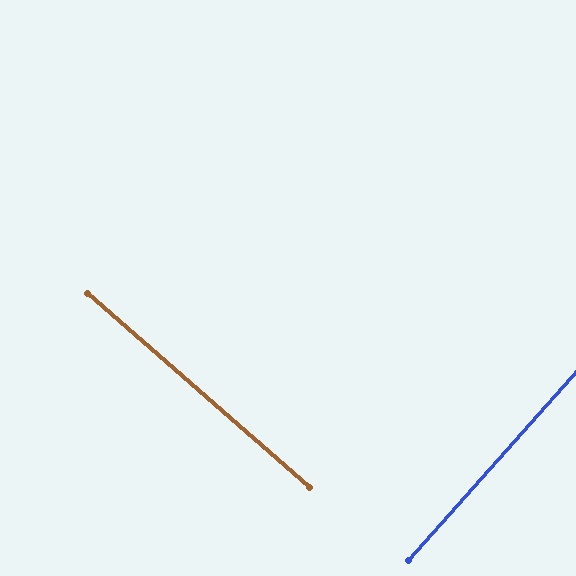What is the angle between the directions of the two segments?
Approximately 90 degrees.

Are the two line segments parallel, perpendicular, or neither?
Perpendicular — they meet at approximately 90°.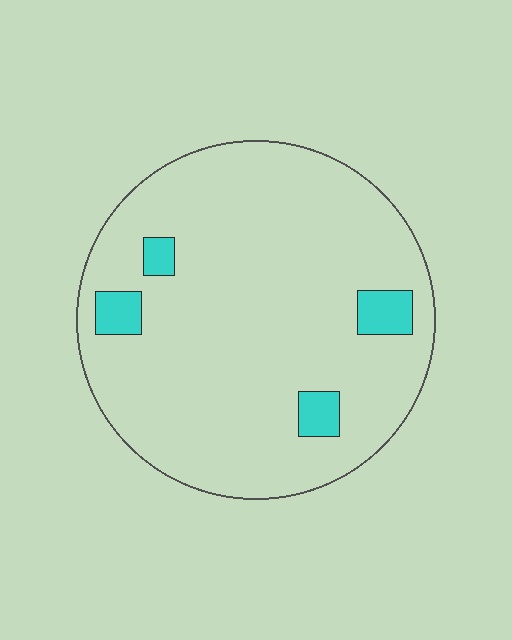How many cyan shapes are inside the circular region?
4.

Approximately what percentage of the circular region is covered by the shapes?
Approximately 10%.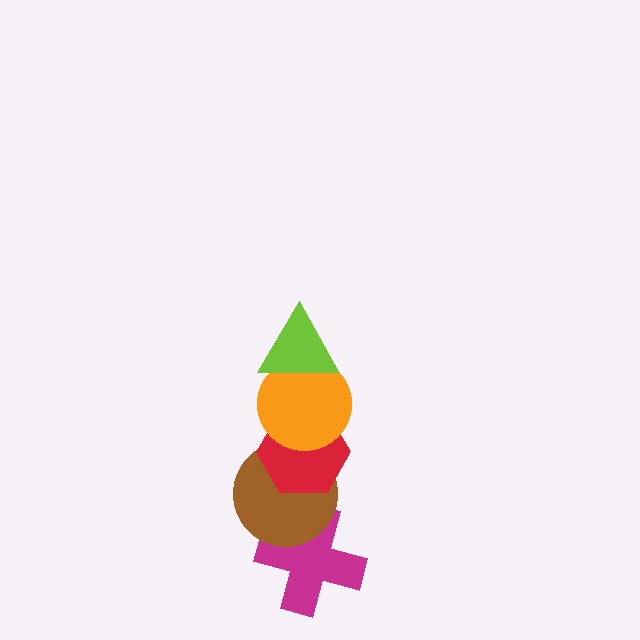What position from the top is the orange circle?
The orange circle is 2nd from the top.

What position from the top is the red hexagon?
The red hexagon is 3rd from the top.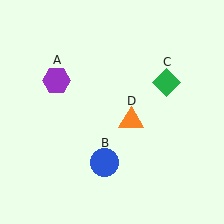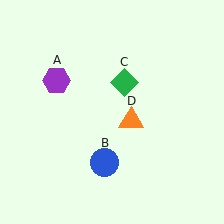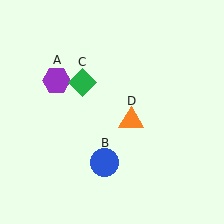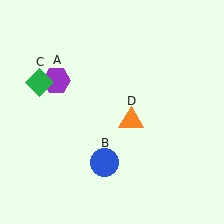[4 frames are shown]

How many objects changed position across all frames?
1 object changed position: green diamond (object C).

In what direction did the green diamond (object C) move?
The green diamond (object C) moved left.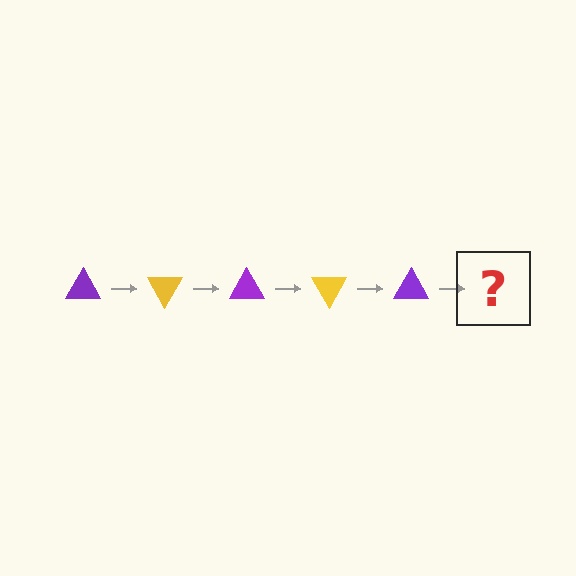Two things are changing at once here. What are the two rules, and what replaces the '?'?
The two rules are that it rotates 60 degrees each step and the color cycles through purple and yellow. The '?' should be a yellow triangle, rotated 300 degrees from the start.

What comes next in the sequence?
The next element should be a yellow triangle, rotated 300 degrees from the start.